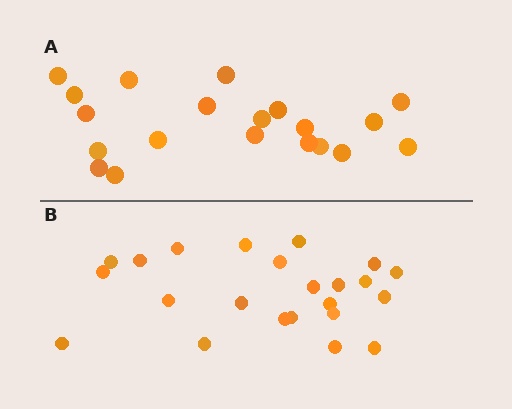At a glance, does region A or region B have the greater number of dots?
Region B (the bottom region) has more dots.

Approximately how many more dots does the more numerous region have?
Region B has just a few more — roughly 2 or 3 more dots than region A.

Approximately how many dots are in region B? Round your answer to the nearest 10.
About 20 dots. (The exact count is 23, which rounds to 20.)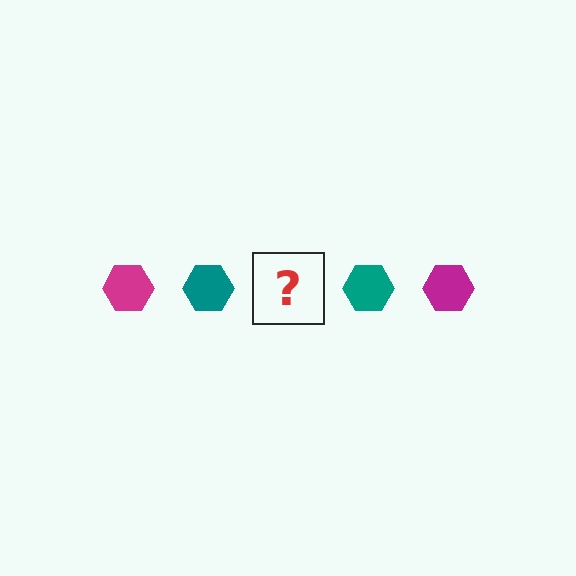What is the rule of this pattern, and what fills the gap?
The rule is that the pattern cycles through magenta, teal hexagons. The gap should be filled with a magenta hexagon.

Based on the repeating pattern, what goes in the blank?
The blank should be a magenta hexagon.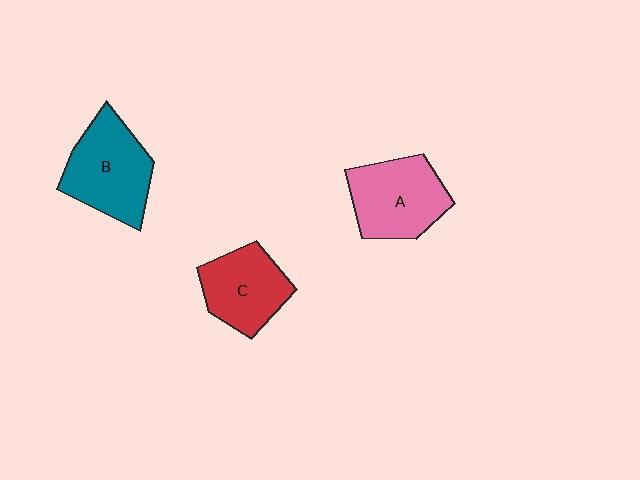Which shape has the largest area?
Shape B (teal).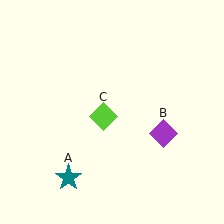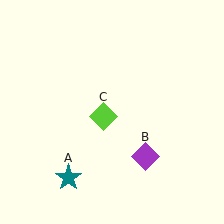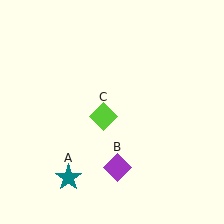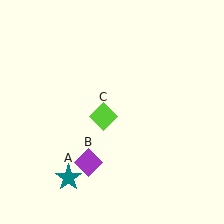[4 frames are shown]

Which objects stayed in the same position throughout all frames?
Teal star (object A) and lime diamond (object C) remained stationary.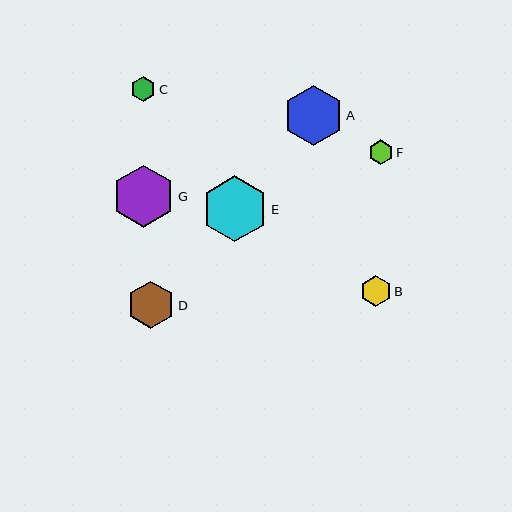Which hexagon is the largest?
Hexagon E is the largest with a size of approximately 66 pixels.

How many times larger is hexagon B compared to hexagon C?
Hexagon B is approximately 1.2 times the size of hexagon C.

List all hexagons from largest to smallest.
From largest to smallest: E, G, A, D, B, F, C.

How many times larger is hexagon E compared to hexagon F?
Hexagon E is approximately 2.7 times the size of hexagon F.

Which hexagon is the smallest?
Hexagon C is the smallest with a size of approximately 25 pixels.